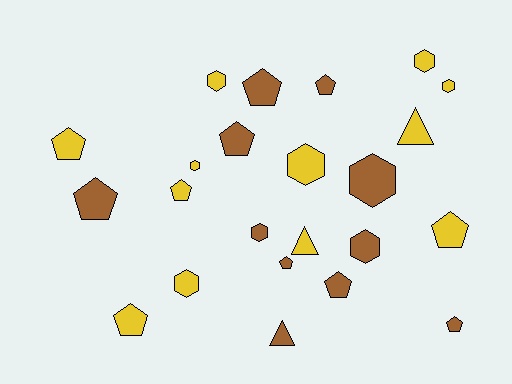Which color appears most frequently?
Yellow, with 12 objects.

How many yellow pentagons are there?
There are 4 yellow pentagons.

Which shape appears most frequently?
Pentagon, with 11 objects.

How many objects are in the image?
There are 23 objects.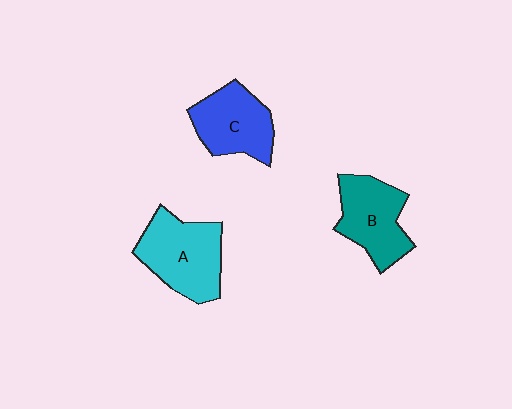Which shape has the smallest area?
Shape C (blue).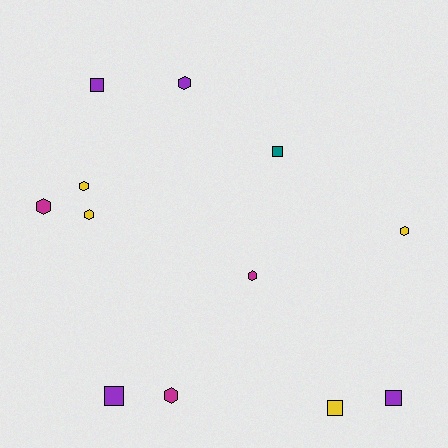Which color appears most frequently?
Purple, with 4 objects.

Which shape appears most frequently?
Hexagon, with 7 objects.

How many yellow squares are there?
There is 1 yellow square.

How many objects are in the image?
There are 12 objects.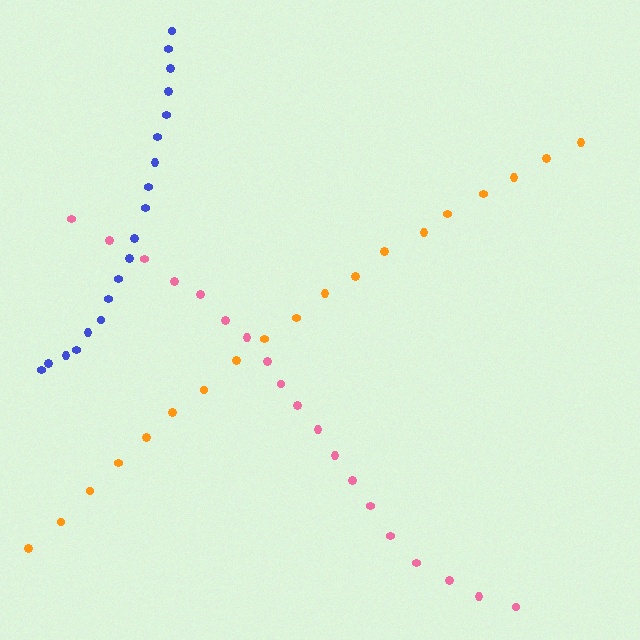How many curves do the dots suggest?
There are 3 distinct paths.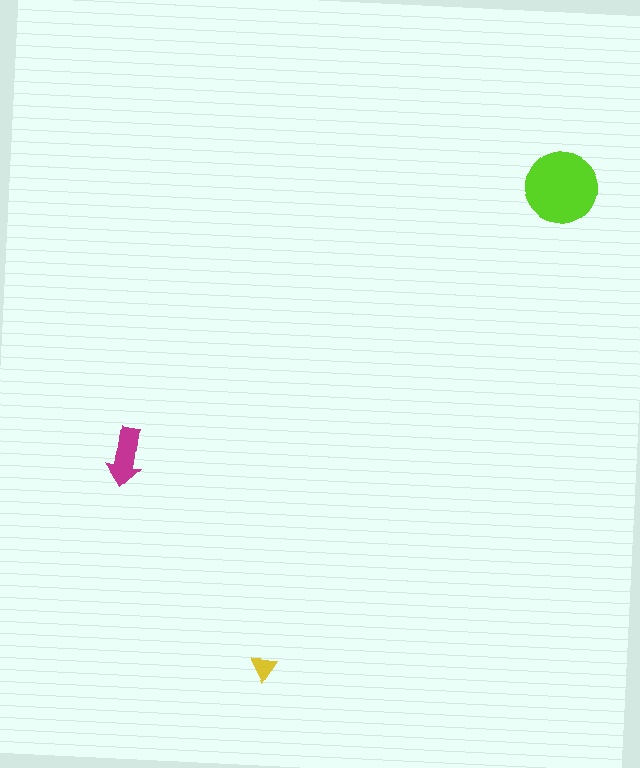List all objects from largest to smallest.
The lime circle, the magenta arrow, the yellow triangle.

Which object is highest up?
The lime circle is topmost.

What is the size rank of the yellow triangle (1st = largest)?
3rd.